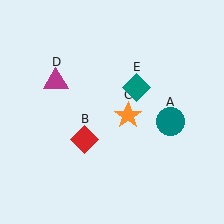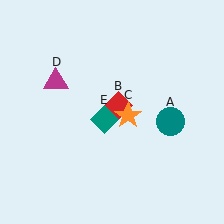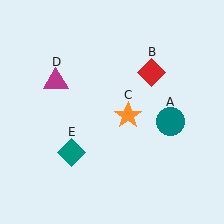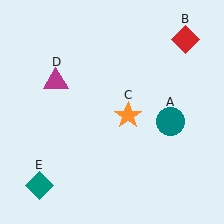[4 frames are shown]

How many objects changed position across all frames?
2 objects changed position: red diamond (object B), teal diamond (object E).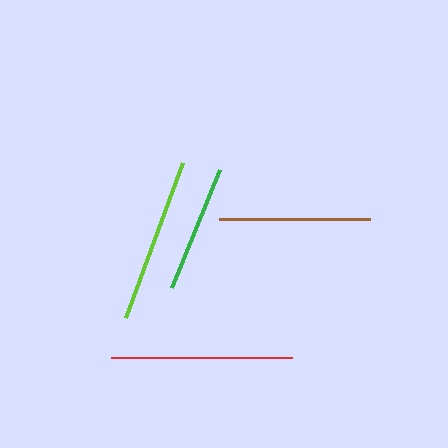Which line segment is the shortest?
The green line is the shortest at approximately 127 pixels.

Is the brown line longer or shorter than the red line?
The red line is longer than the brown line.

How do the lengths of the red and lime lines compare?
The red and lime lines are approximately the same length.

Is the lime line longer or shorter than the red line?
The red line is longer than the lime line.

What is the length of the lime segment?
The lime segment is approximately 165 pixels long.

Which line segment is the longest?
The red line is the longest at approximately 181 pixels.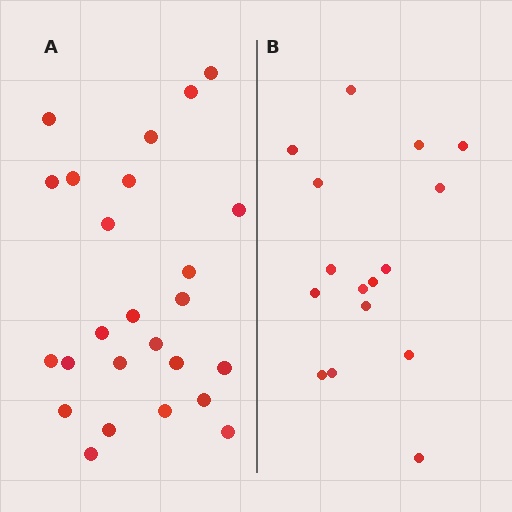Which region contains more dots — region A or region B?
Region A (the left region) has more dots.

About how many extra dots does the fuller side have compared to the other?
Region A has roughly 8 or so more dots than region B.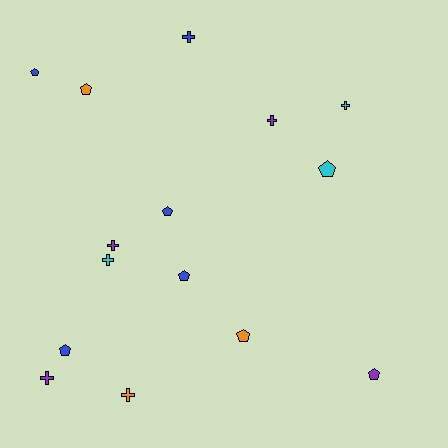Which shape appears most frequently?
Pentagon, with 8 objects.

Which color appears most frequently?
Blue, with 5 objects.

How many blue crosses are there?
There is 1 blue cross.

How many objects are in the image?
There are 15 objects.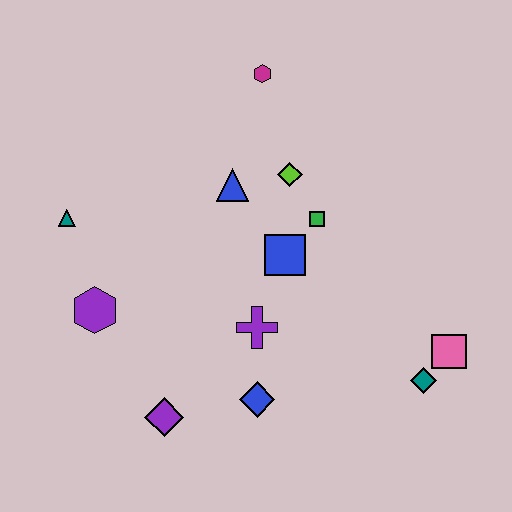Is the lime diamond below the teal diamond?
No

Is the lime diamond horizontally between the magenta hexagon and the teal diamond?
Yes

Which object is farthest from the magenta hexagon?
The purple diamond is farthest from the magenta hexagon.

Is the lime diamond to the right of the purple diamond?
Yes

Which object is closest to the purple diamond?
The blue diamond is closest to the purple diamond.